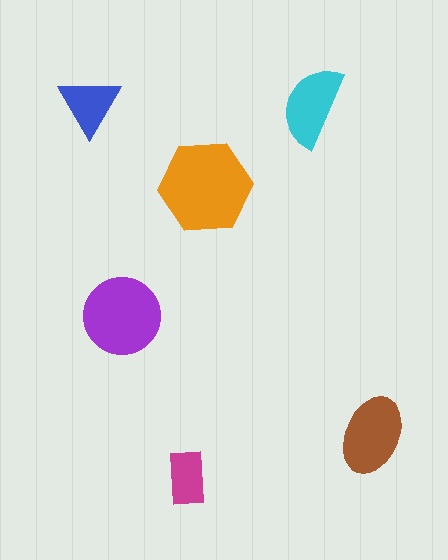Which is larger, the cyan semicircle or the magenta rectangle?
The cyan semicircle.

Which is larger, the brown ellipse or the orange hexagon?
The orange hexagon.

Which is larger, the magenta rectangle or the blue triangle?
The blue triangle.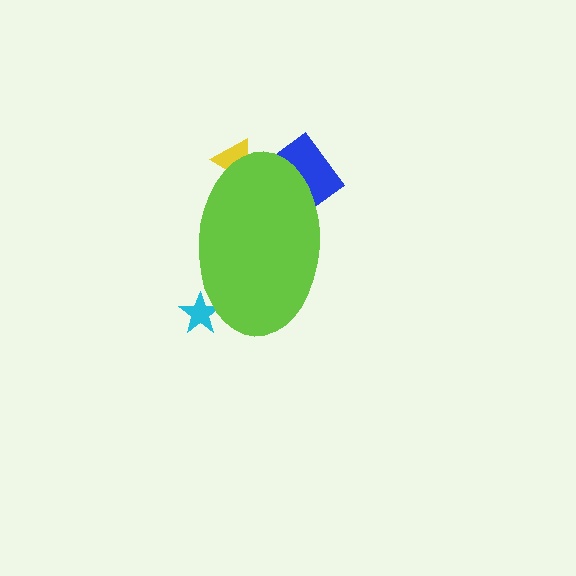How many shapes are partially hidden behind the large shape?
3 shapes are partially hidden.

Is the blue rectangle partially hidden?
Yes, the blue rectangle is partially hidden behind the lime ellipse.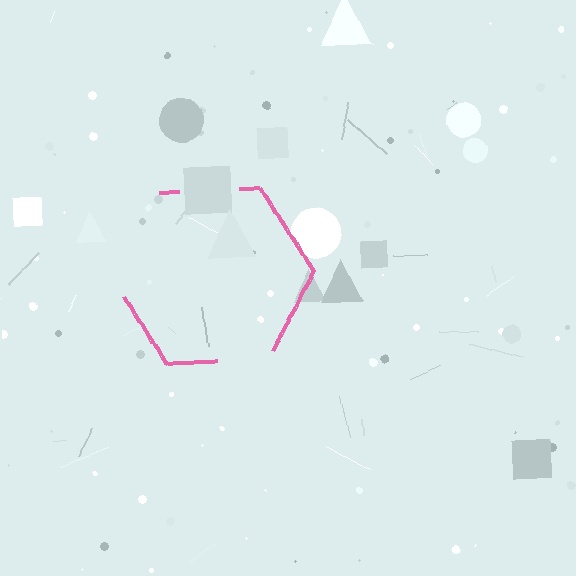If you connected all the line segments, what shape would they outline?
They would outline a hexagon.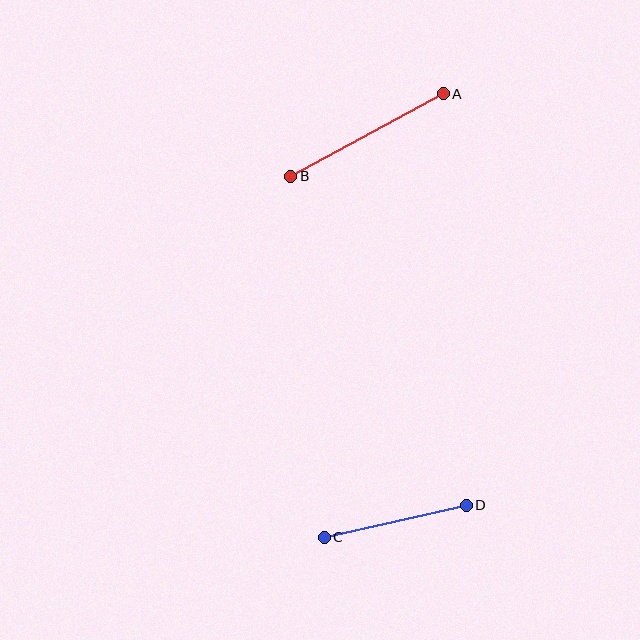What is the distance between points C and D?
The distance is approximately 146 pixels.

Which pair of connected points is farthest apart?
Points A and B are farthest apart.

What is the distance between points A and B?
The distance is approximately 174 pixels.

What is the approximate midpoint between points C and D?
The midpoint is at approximately (395, 521) pixels.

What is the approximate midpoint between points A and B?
The midpoint is at approximately (367, 135) pixels.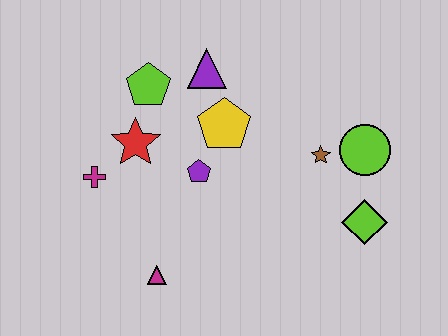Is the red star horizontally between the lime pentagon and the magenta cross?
Yes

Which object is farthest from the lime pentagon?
The lime diamond is farthest from the lime pentagon.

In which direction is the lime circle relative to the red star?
The lime circle is to the right of the red star.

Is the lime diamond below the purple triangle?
Yes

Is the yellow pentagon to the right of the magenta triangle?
Yes